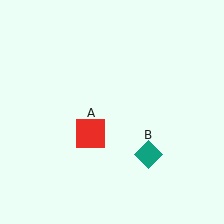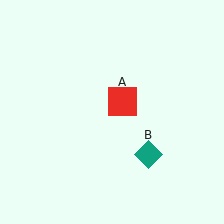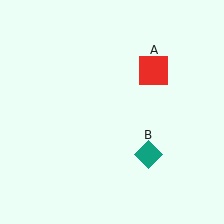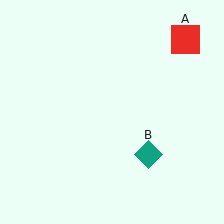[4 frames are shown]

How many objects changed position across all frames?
1 object changed position: red square (object A).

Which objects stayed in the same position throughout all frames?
Teal diamond (object B) remained stationary.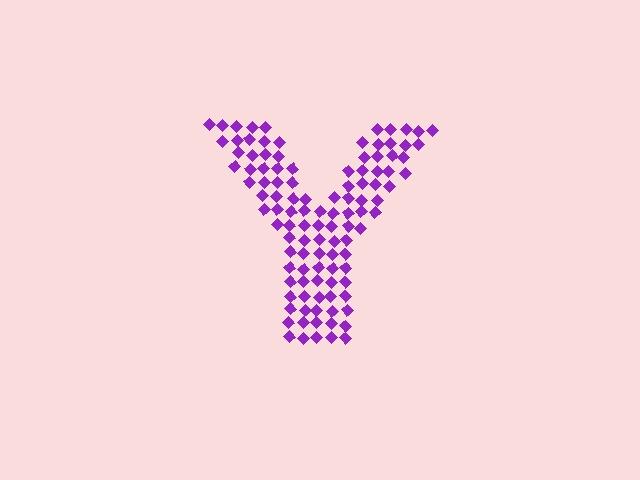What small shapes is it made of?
It is made of small diamonds.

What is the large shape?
The large shape is the letter Y.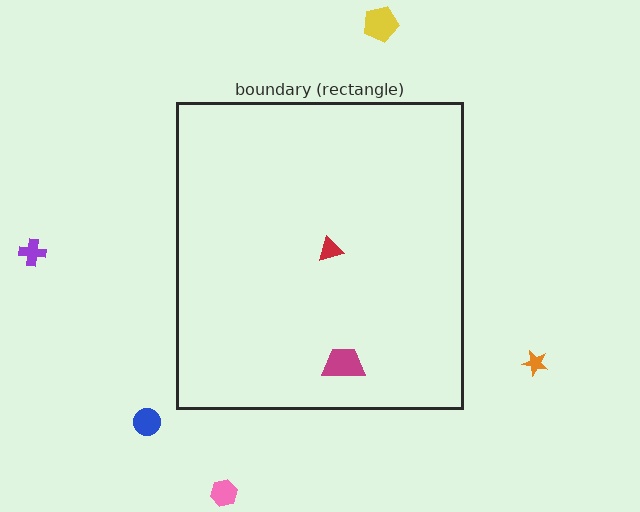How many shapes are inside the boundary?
2 inside, 5 outside.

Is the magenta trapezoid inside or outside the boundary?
Inside.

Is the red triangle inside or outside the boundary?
Inside.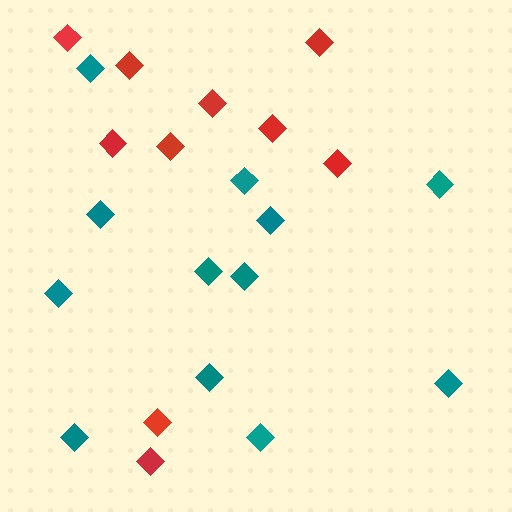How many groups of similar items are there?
There are 2 groups: one group of teal diamonds (12) and one group of red diamonds (10).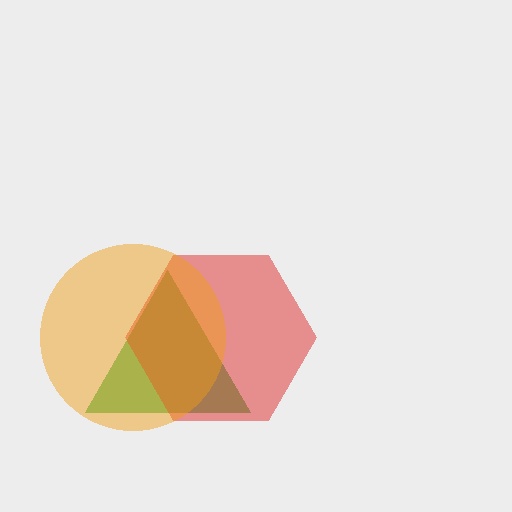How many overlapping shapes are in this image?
There are 3 overlapping shapes in the image.